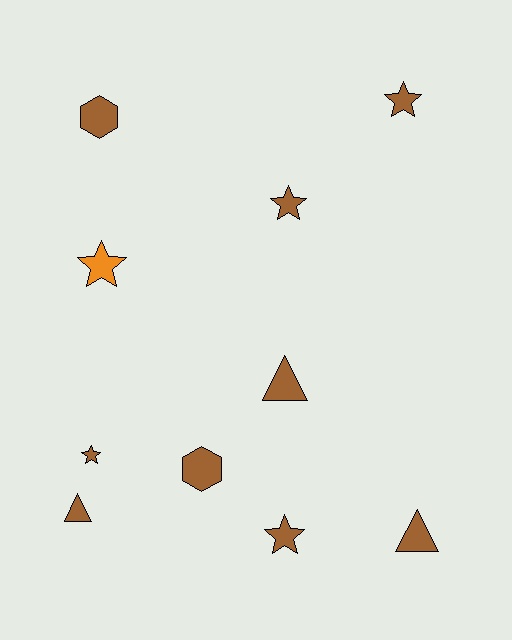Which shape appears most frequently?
Star, with 5 objects.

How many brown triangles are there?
There are 3 brown triangles.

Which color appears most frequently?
Brown, with 9 objects.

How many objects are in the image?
There are 10 objects.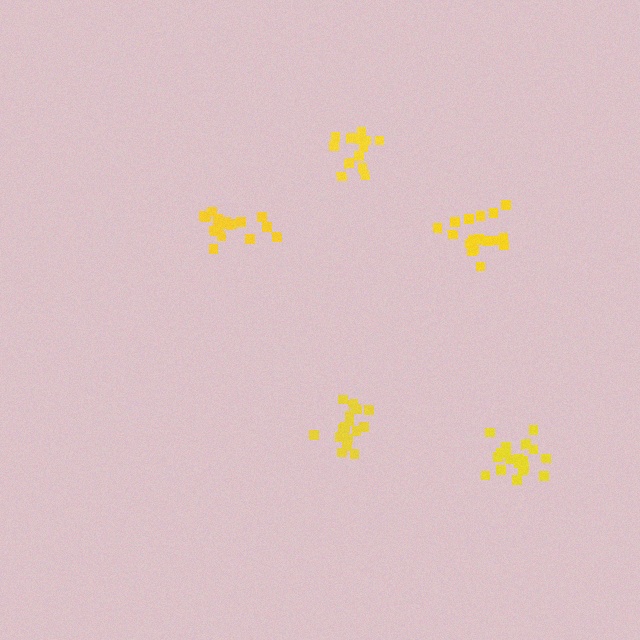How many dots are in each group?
Group 1: 17 dots, Group 2: 17 dots, Group 3: 18 dots, Group 4: 13 dots, Group 5: 19 dots (84 total).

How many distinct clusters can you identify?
There are 5 distinct clusters.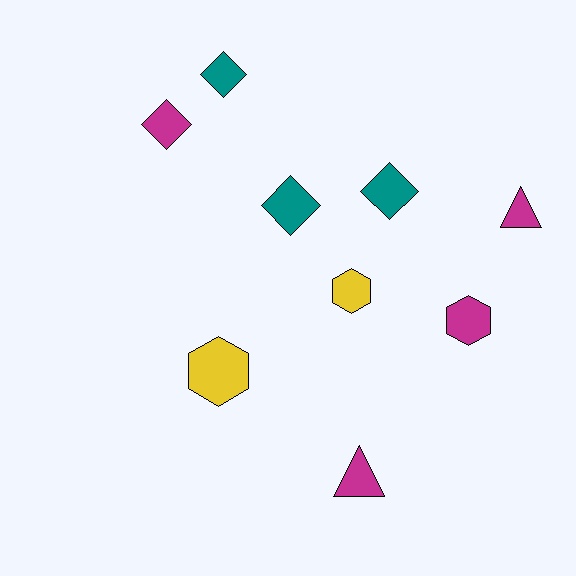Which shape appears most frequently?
Diamond, with 4 objects.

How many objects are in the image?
There are 9 objects.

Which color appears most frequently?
Magenta, with 4 objects.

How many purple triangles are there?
There are no purple triangles.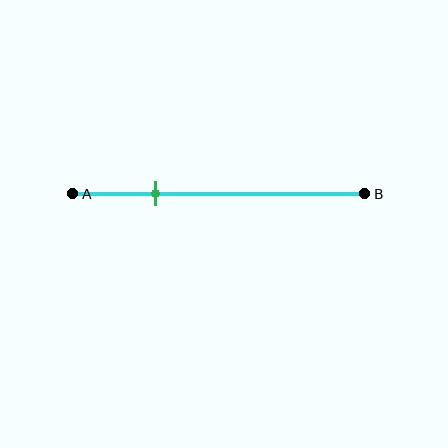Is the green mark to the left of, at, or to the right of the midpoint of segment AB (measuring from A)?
The green mark is to the left of the midpoint of segment AB.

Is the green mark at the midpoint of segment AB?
No, the mark is at about 30% from A, not at the 50% midpoint.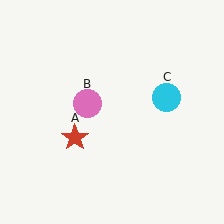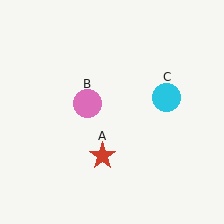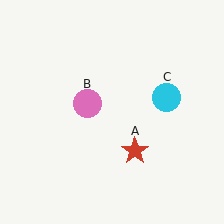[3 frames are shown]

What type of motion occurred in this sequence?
The red star (object A) rotated counterclockwise around the center of the scene.